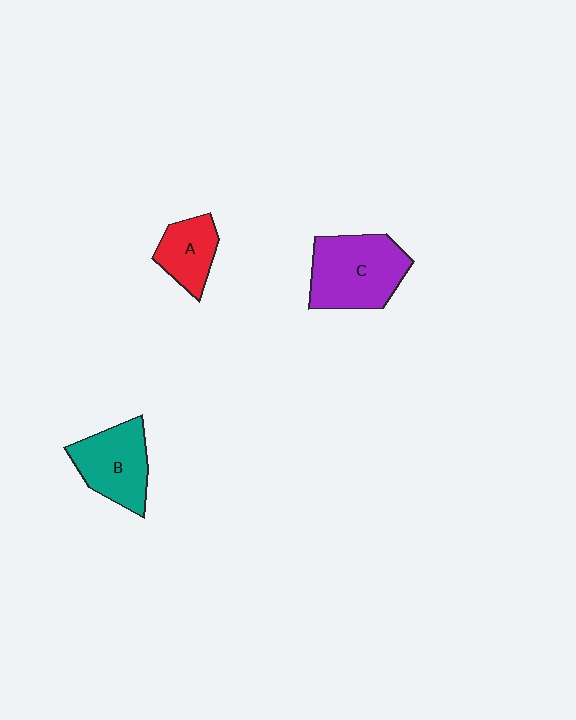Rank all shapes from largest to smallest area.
From largest to smallest: C (purple), B (teal), A (red).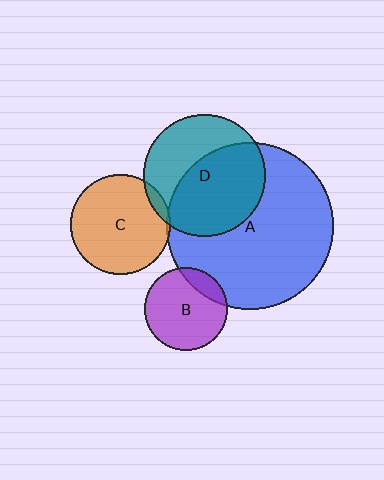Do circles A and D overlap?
Yes.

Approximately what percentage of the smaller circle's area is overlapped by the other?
Approximately 60%.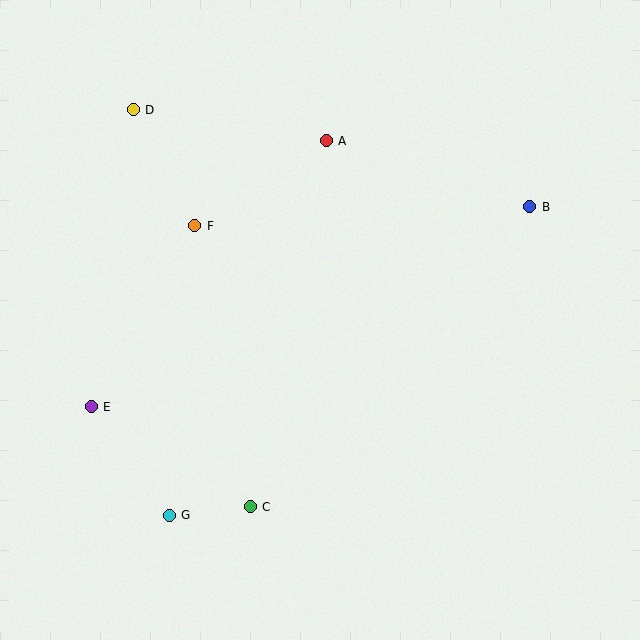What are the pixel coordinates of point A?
Point A is at (326, 141).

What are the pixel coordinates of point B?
Point B is at (530, 207).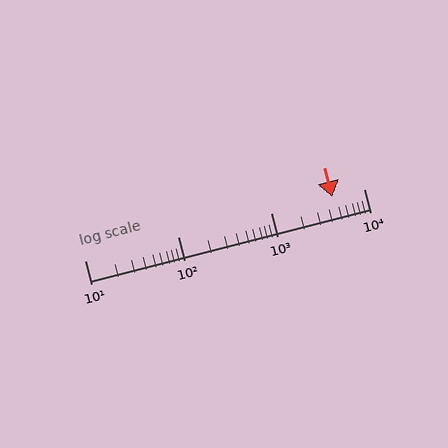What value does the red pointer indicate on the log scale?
The pointer indicates approximately 4600.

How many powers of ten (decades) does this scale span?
The scale spans 3 decades, from 10 to 10000.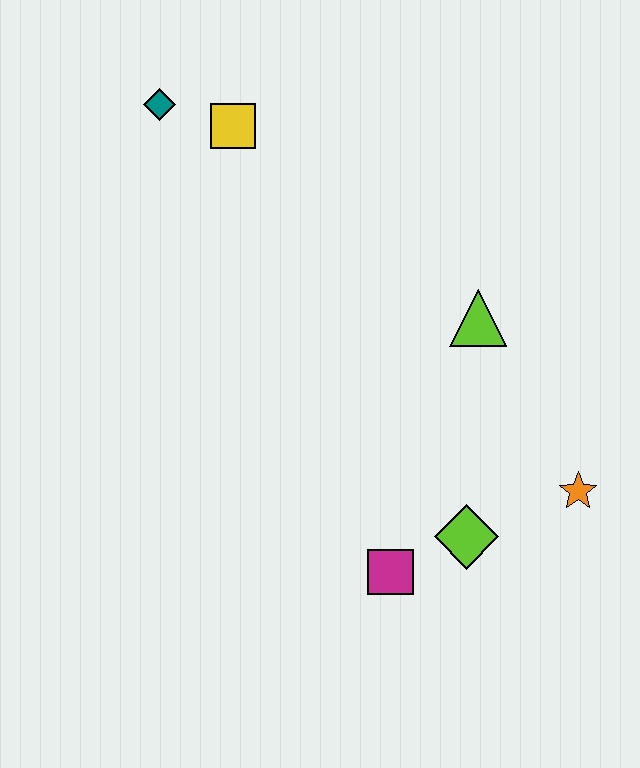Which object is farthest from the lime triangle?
The teal diamond is farthest from the lime triangle.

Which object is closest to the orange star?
The lime diamond is closest to the orange star.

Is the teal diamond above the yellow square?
Yes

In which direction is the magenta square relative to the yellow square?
The magenta square is below the yellow square.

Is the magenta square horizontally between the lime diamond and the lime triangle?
No